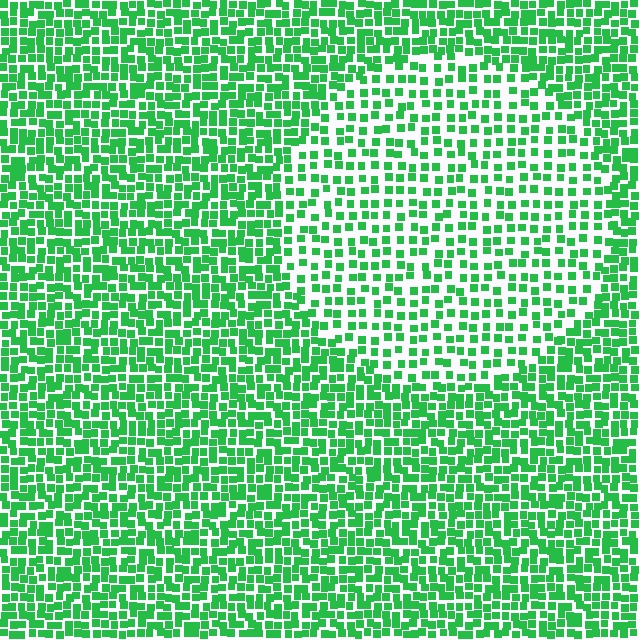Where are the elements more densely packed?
The elements are more densely packed outside the circle boundary.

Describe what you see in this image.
The image contains small green elements arranged at two different densities. A circle-shaped region is visible where the elements are less densely packed than the surrounding area.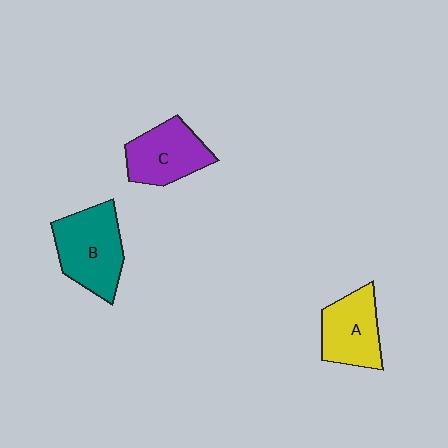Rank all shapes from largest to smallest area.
From largest to smallest: B (teal), C (purple), A (yellow).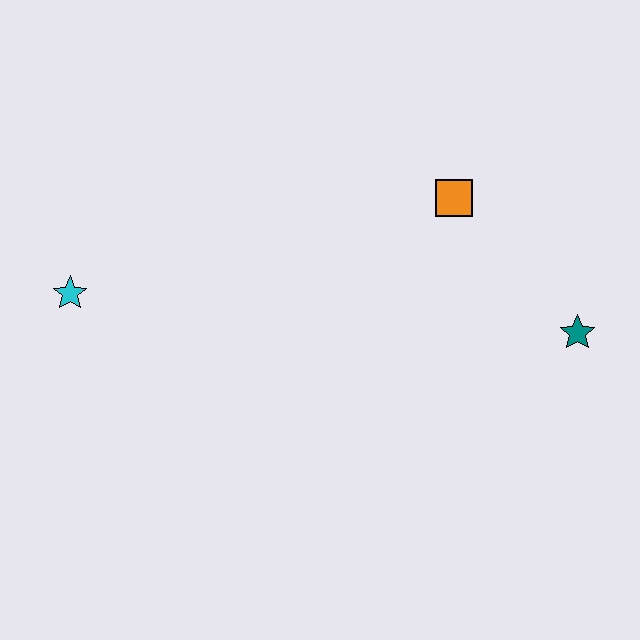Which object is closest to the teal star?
The orange square is closest to the teal star.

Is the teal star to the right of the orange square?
Yes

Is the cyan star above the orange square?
No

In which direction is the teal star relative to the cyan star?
The teal star is to the right of the cyan star.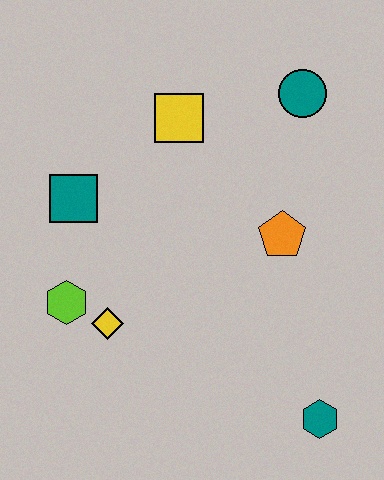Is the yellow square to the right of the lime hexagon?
Yes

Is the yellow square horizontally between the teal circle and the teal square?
Yes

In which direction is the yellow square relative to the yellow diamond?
The yellow square is above the yellow diamond.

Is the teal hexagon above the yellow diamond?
No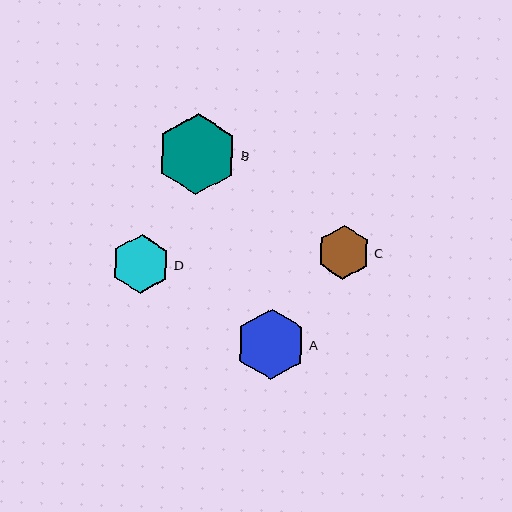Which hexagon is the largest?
Hexagon B is the largest with a size of approximately 81 pixels.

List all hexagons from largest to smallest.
From largest to smallest: B, A, D, C.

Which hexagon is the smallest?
Hexagon C is the smallest with a size of approximately 54 pixels.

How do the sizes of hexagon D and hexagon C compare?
Hexagon D and hexagon C are approximately the same size.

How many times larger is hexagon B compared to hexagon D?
Hexagon B is approximately 1.4 times the size of hexagon D.